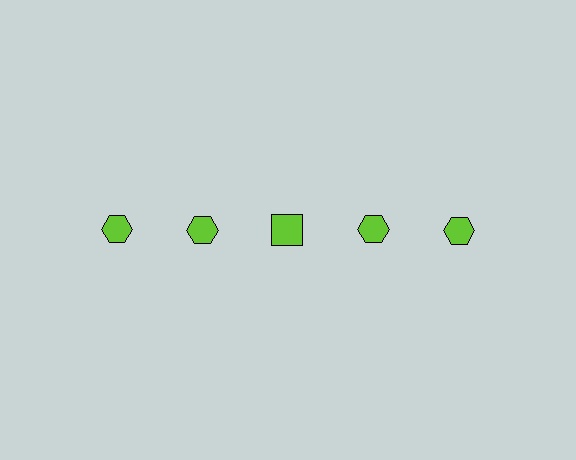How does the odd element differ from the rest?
It has a different shape: square instead of hexagon.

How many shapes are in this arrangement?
There are 5 shapes arranged in a grid pattern.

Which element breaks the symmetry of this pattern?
The lime square in the top row, center column breaks the symmetry. All other shapes are lime hexagons.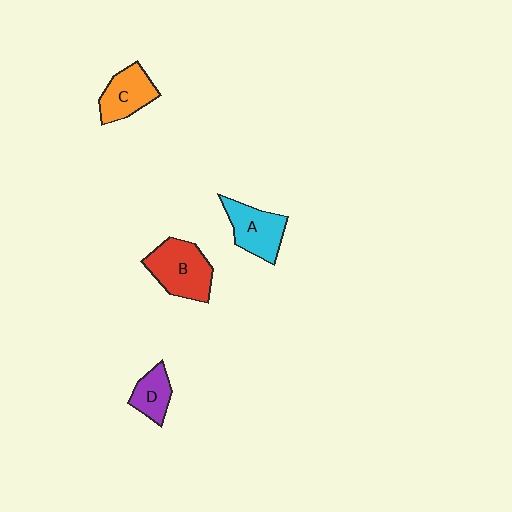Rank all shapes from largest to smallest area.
From largest to smallest: B (red), A (cyan), C (orange), D (purple).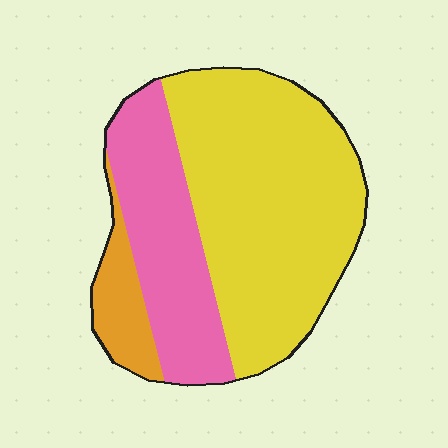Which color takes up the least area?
Orange, at roughly 10%.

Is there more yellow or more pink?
Yellow.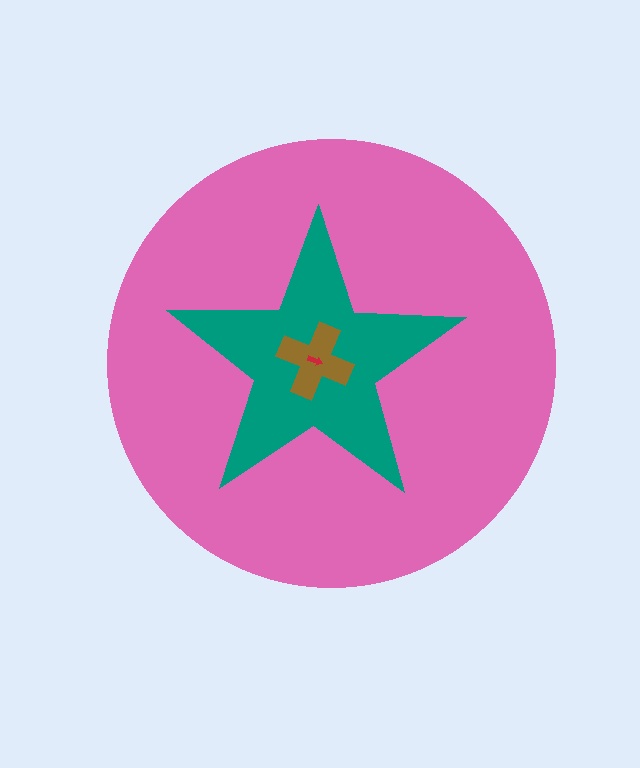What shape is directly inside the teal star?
The brown cross.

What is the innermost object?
The red arrow.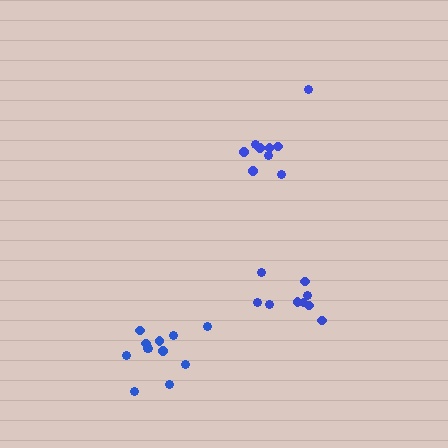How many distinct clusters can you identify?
There are 3 distinct clusters.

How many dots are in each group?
Group 1: 9 dots, Group 2: 9 dots, Group 3: 12 dots (30 total).